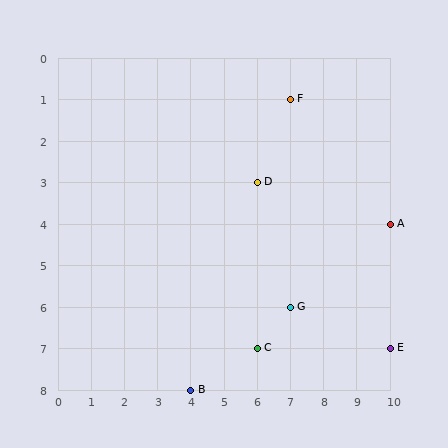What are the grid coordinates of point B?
Point B is at grid coordinates (4, 8).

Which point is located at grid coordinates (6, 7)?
Point C is at (6, 7).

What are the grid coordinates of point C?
Point C is at grid coordinates (6, 7).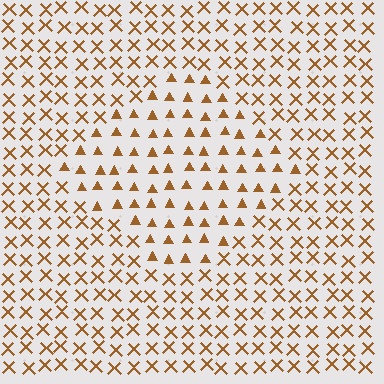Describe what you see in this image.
The image is filled with small brown elements arranged in a uniform grid. A diamond-shaped region contains triangles, while the surrounding area contains X marks. The boundary is defined purely by the change in element shape.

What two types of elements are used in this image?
The image uses triangles inside the diamond region and X marks outside it.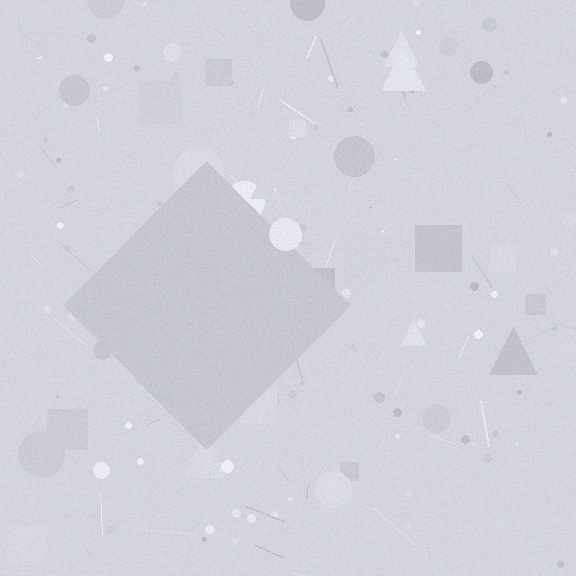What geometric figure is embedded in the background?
A diamond is embedded in the background.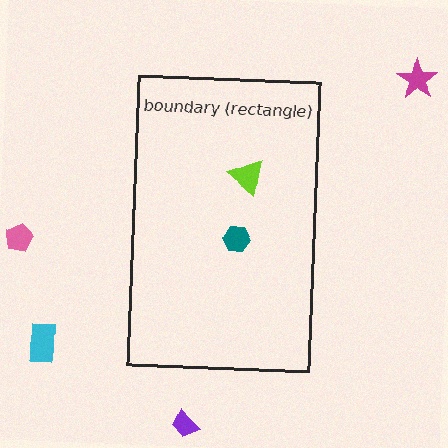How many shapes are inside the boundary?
2 inside, 4 outside.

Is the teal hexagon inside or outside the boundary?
Inside.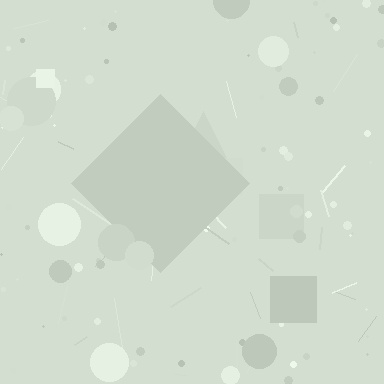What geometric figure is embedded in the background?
A diamond is embedded in the background.